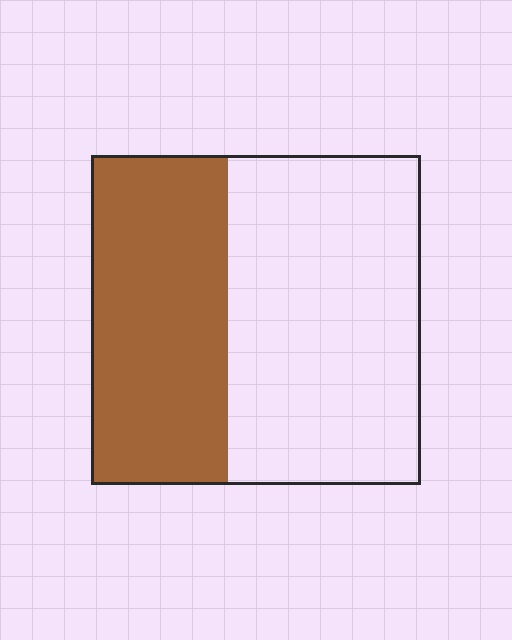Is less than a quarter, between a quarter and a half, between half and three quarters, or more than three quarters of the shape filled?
Between a quarter and a half.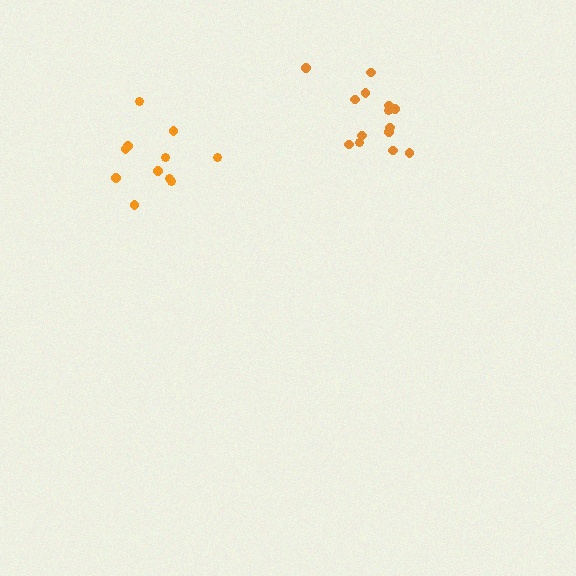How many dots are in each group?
Group 1: 11 dots, Group 2: 14 dots (25 total).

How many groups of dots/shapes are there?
There are 2 groups.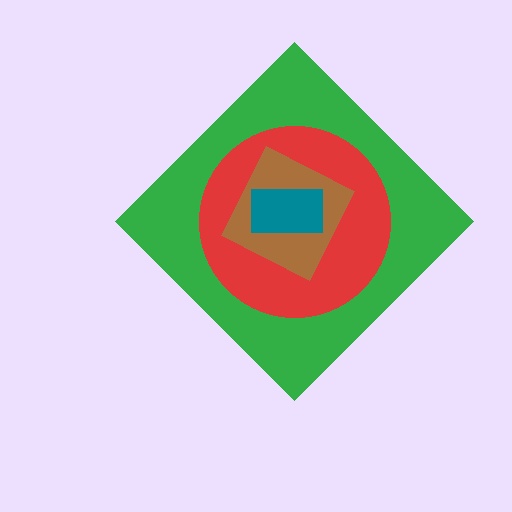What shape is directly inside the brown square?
The teal rectangle.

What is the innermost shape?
The teal rectangle.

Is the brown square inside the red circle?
Yes.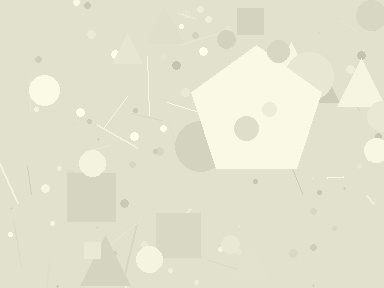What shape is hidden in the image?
A pentagon is hidden in the image.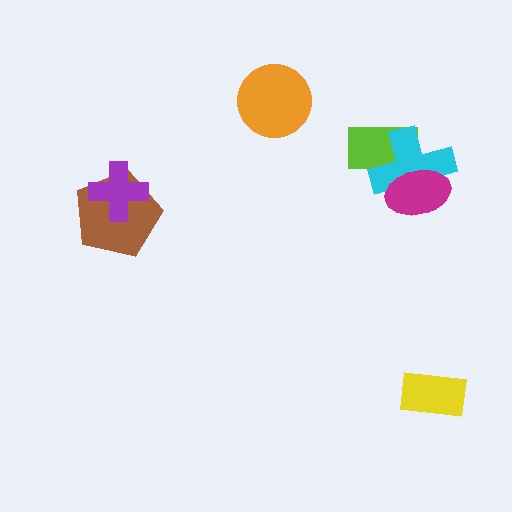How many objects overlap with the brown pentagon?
1 object overlaps with the brown pentagon.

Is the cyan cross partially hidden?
Yes, it is partially covered by another shape.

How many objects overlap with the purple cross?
1 object overlaps with the purple cross.